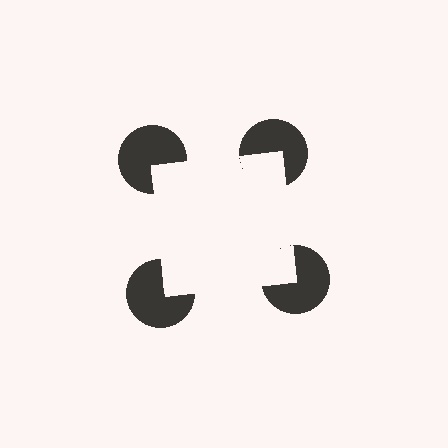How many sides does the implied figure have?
4 sides.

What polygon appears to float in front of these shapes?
An illusory square — its edges are inferred from the aligned wedge cuts in the pac-man discs, not physically drawn.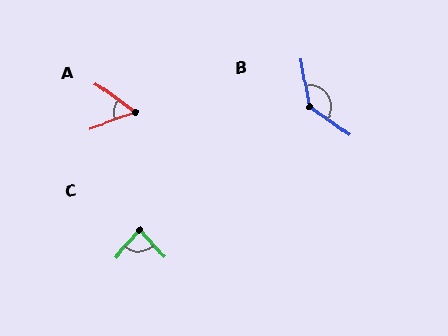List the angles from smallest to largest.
A (55°), C (83°), B (135°).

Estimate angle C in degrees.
Approximately 83 degrees.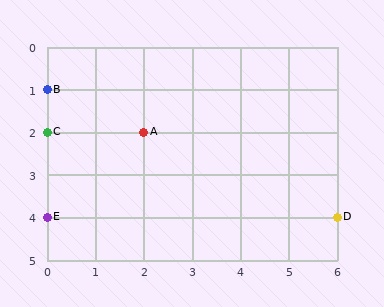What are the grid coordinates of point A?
Point A is at grid coordinates (2, 2).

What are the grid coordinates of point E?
Point E is at grid coordinates (0, 4).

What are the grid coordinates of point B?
Point B is at grid coordinates (0, 1).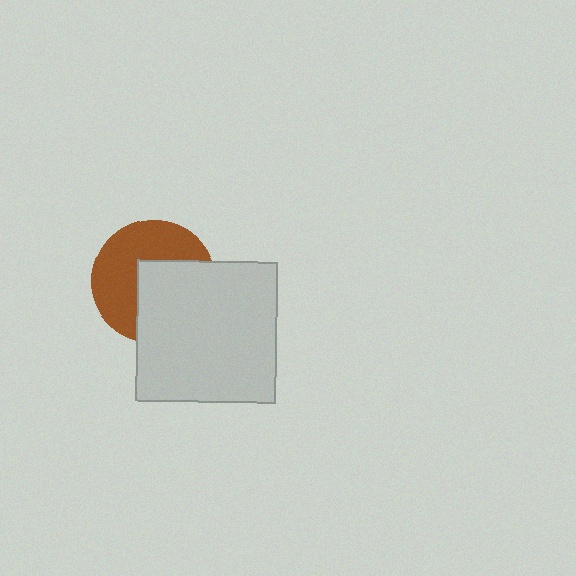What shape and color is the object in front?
The object in front is a light gray square.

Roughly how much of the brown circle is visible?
About half of it is visible (roughly 53%).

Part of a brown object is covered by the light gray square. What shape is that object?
It is a circle.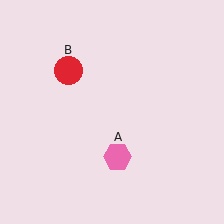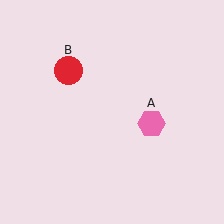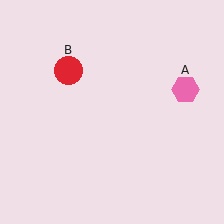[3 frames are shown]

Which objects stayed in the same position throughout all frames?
Red circle (object B) remained stationary.